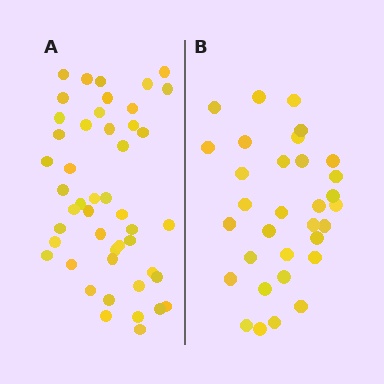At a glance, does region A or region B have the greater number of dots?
Region A (the left region) has more dots.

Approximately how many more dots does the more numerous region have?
Region A has approximately 15 more dots than region B.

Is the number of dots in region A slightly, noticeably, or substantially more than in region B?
Region A has substantially more. The ratio is roughly 1.5 to 1.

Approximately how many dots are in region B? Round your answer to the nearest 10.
About 30 dots. (The exact count is 32, which rounds to 30.)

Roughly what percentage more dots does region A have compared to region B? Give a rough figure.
About 45% more.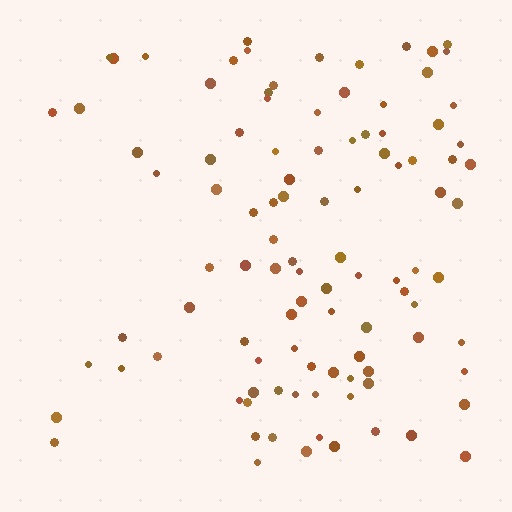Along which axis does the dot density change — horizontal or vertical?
Horizontal.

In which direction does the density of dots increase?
From left to right, with the right side densest.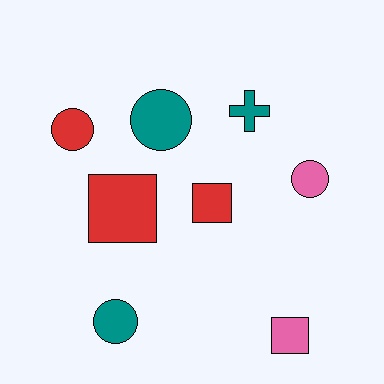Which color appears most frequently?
Teal, with 3 objects.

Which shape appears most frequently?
Circle, with 4 objects.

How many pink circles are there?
There is 1 pink circle.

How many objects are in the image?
There are 8 objects.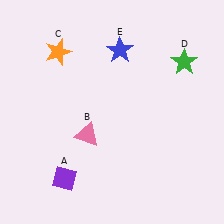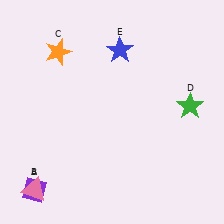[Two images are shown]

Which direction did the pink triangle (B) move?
The pink triangle (B) moved down.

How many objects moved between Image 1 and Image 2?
3 objects moved between the two images.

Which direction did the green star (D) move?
The green star (D) moved down.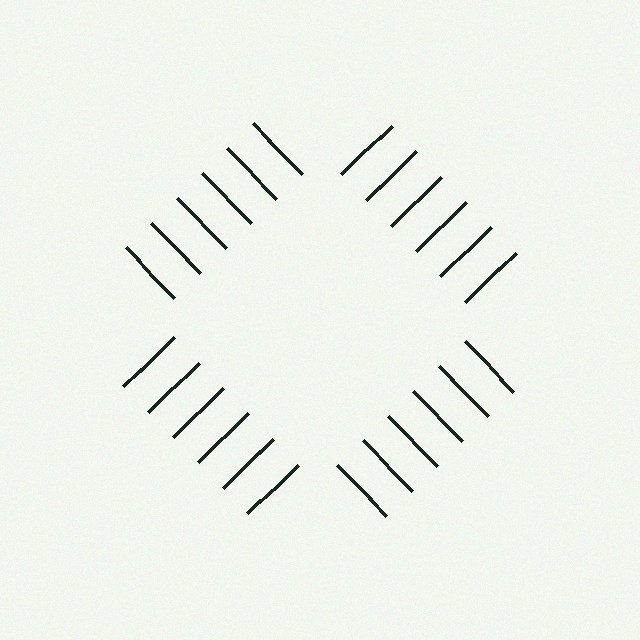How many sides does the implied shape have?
4 sides — the line-ends trace a square.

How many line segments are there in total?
24 — 6 along each of the 4 edges.